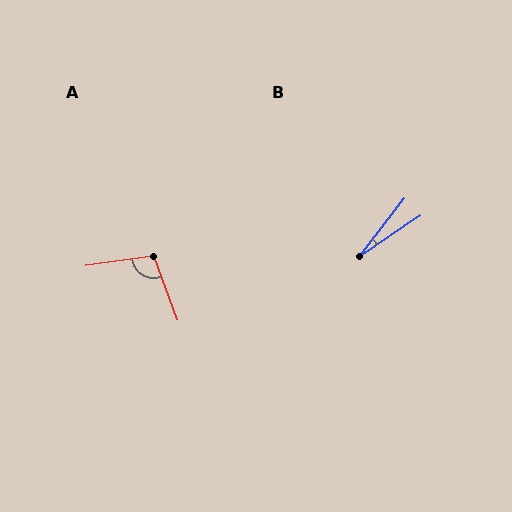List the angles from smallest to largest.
B (19°), A (102°).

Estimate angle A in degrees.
Approximately 102 degrees.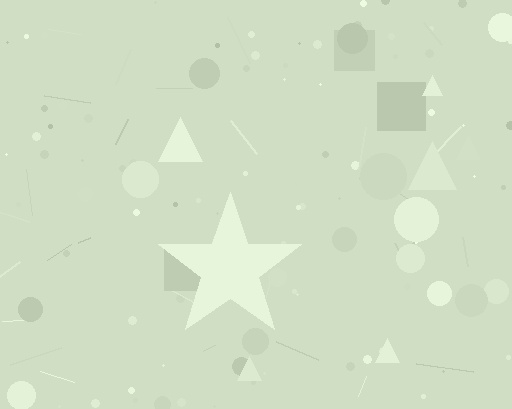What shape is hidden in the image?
A star is hidden in the image.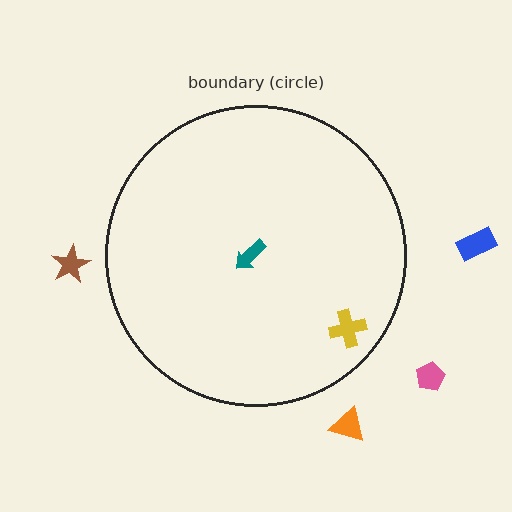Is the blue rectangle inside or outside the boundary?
Outside.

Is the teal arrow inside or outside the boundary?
Inside.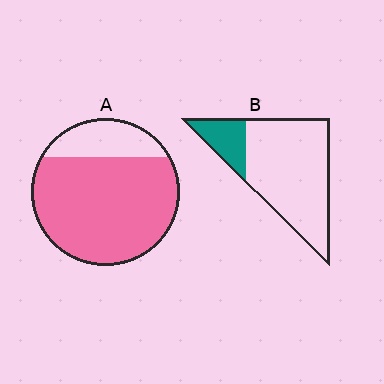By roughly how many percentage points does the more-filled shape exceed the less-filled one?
By roughly 60 percentage points (A over B).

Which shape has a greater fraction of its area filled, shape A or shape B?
Shape A.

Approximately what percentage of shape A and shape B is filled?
A is approximately 80% and B is approximately 20%.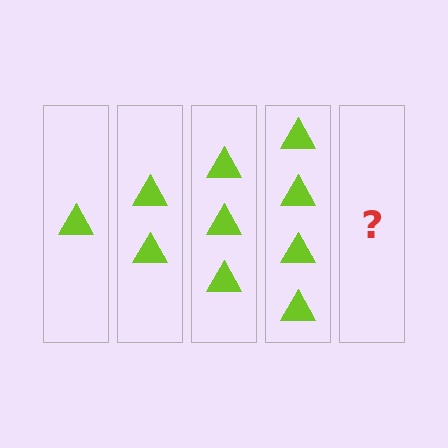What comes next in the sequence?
The next element should be 5 triangles.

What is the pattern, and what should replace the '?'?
The pattern is that each step adds one more triangle. The '?' should be 5 triangles.